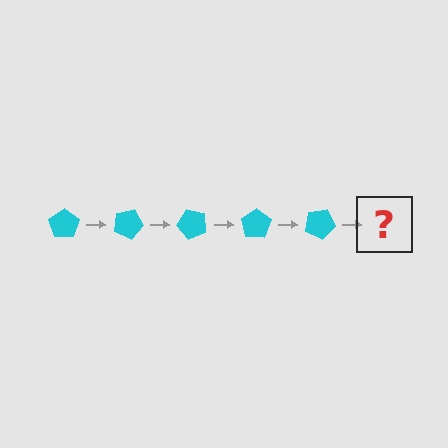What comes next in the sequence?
The next element should be a cyan pentagon rotated 125 degrees.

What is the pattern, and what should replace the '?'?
The pattern is that the pentagon rotates 25 degrees each step. The '?' should be a cyan pentagon rotated 125 degrees.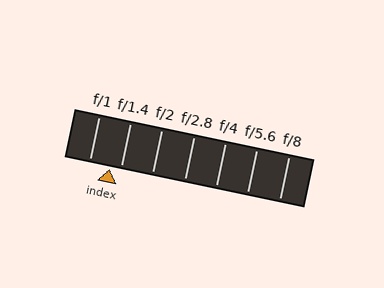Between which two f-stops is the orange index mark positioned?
The index mark is between f/1 and f/1.4.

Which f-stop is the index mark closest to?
The index mark is closest to f/1.4.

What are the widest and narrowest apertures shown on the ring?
The widest aperture shown is f/1 and the narrowest is f/8.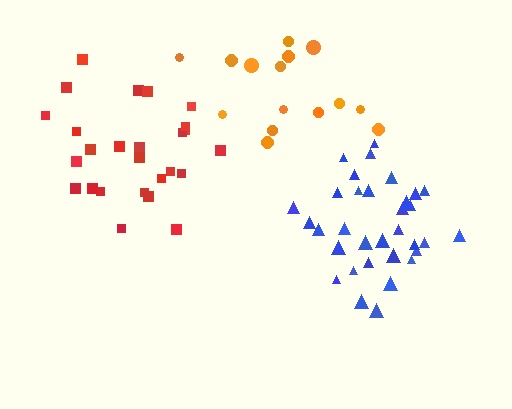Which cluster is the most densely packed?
Blue.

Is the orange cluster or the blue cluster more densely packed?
Blue.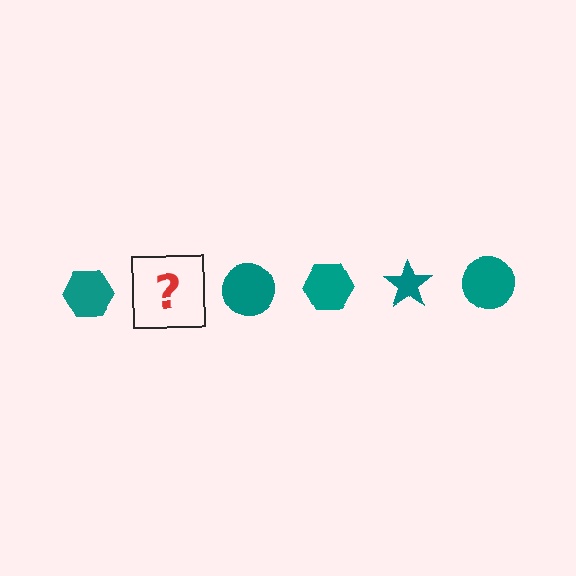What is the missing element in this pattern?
The missing element is a teal star.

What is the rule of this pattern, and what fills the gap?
The rule is that the pattern cycles through hexagon, star, circle shapes in teal. The gap should be filled with a teal star.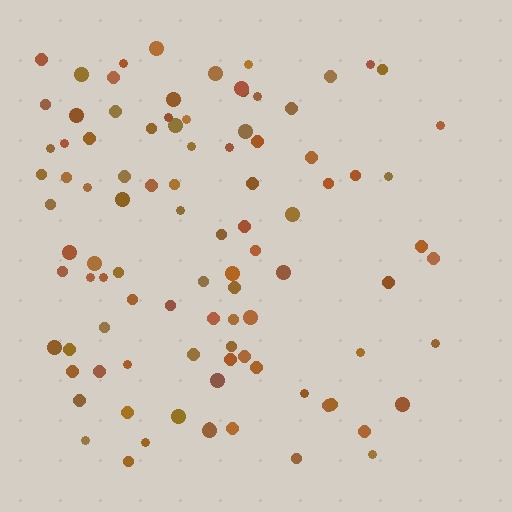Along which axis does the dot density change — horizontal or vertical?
Horizontal.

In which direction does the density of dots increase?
From right to left, with the left side densest.